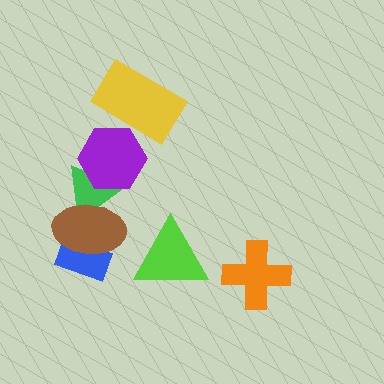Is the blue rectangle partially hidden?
Yes, it is partially covered by another shape.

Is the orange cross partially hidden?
No, no other shape covers it.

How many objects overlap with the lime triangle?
0 objects overlap with the lime triangle.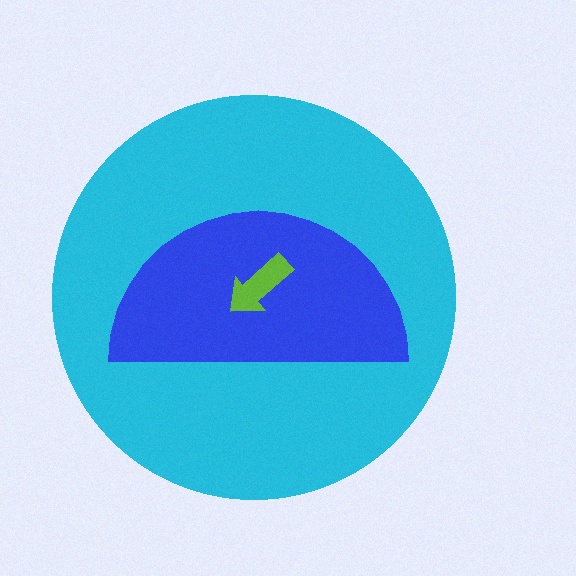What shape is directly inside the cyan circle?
The blue semicircle.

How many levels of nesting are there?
3.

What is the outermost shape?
The cyan circle.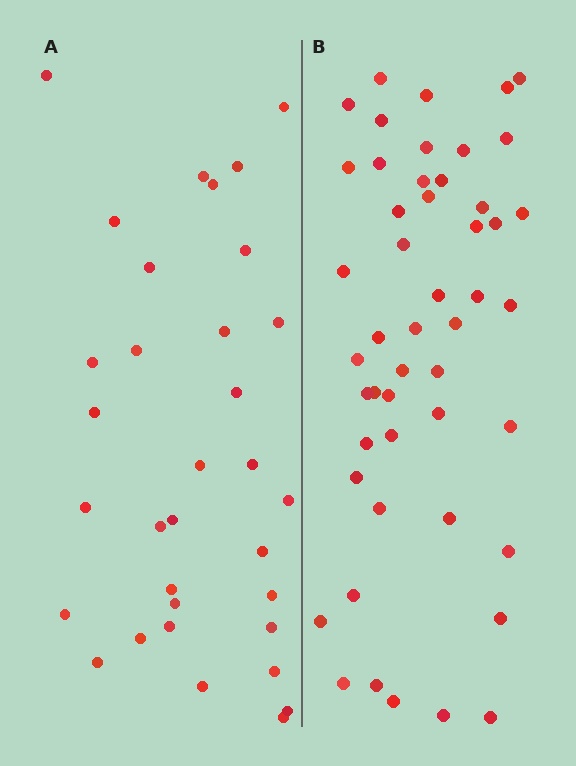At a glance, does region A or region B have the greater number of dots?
Region B (the right region) has more dots.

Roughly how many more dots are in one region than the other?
Region B has approximately 15 more dots than region A.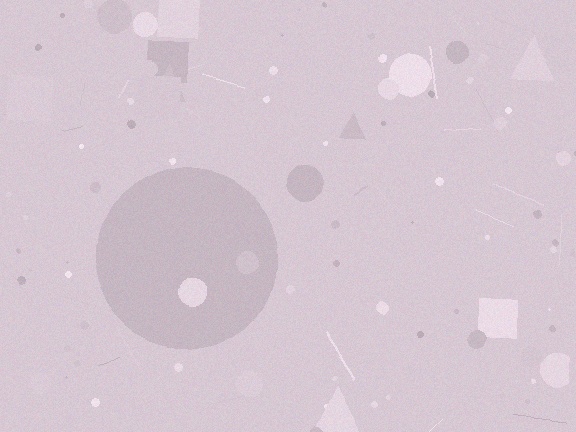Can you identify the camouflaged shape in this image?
The camouflaged shape is a circle.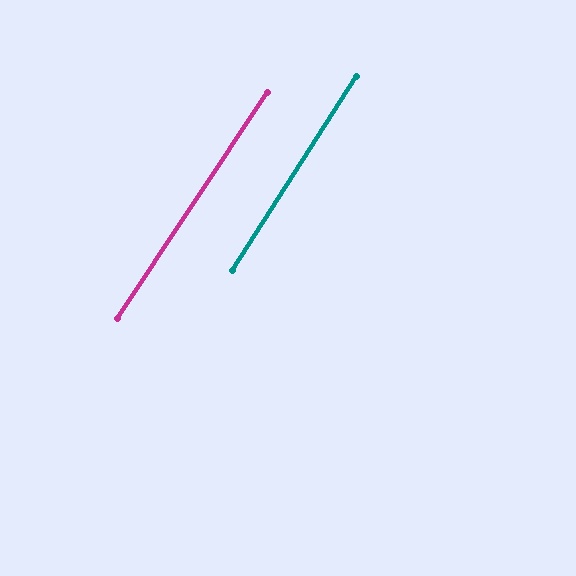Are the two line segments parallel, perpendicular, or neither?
Parallel — their directions differ by only 0.9°.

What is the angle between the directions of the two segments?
Approximately 1 degree.